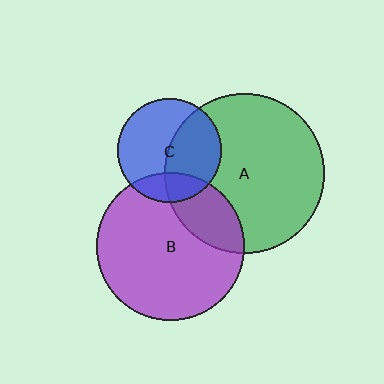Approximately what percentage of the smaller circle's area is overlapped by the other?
Approximately 45%.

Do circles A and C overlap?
Yes.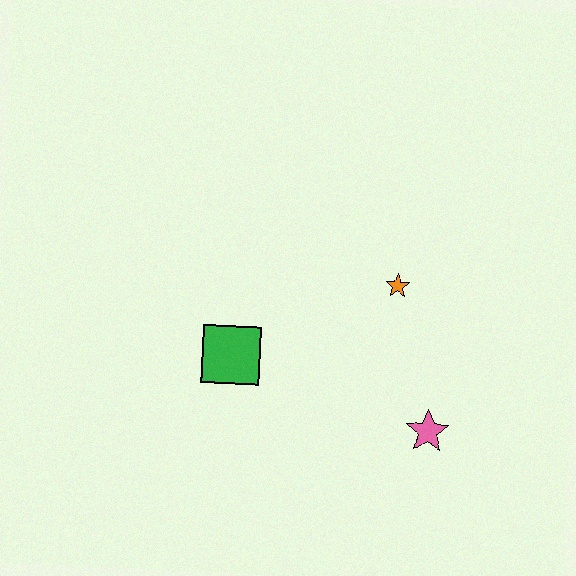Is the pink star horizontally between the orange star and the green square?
No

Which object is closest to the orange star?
The pink star is closest to the orange star.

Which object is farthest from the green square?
The pink star is farthest from the green square.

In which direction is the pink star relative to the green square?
The pink star is to the right of the green square.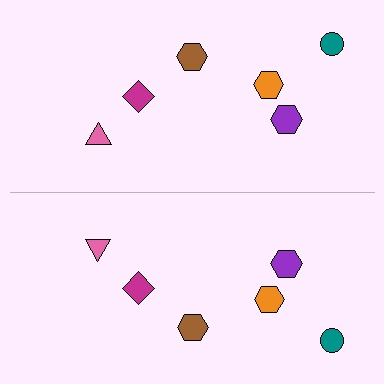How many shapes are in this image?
There are 12 shapes in this image.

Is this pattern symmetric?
Yes, this pattern has bilateral (reflection) symmetry.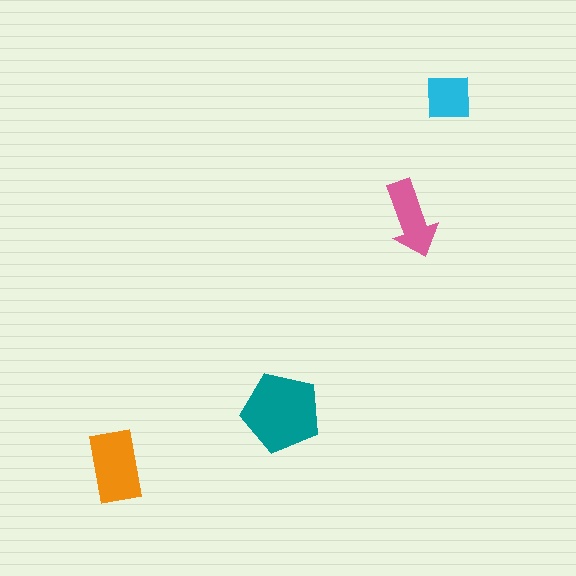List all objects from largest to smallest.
The teal pentagon, the orange rectangle, the pink arrow, the cyan square.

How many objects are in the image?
There are 4 objects in the image.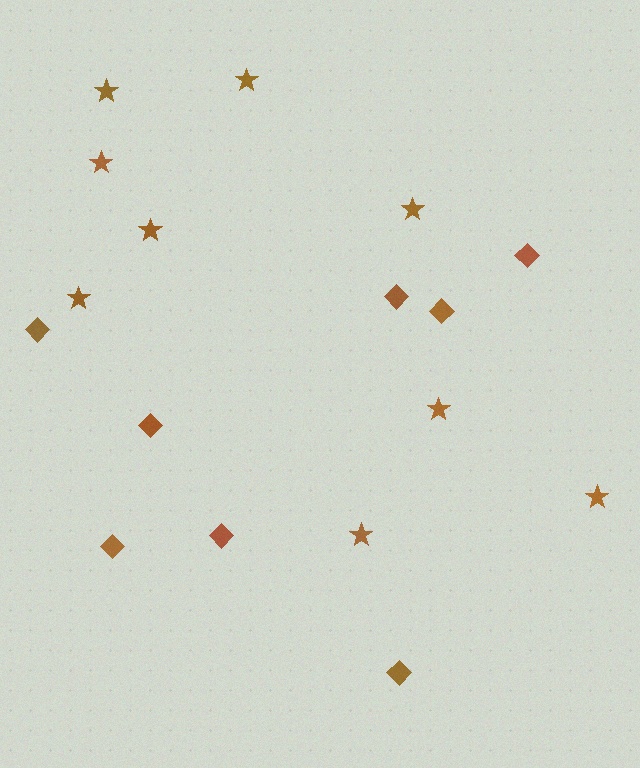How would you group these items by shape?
There are 2 groups: one group of stars (9) and one group of diamonds (8).